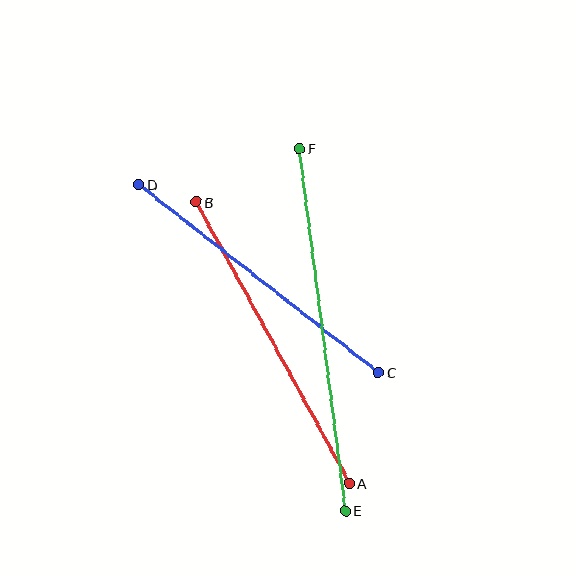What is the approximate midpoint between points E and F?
The midpoint is at approximately (322, 330) pixels.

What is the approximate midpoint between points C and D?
The midpoint is at approximately (259, 279) pixels.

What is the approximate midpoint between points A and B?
The midpoint is at approximately (273, 343) pixels.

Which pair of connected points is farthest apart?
Points E and F are farthest apart.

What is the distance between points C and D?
The distance is approximately 305 pixels.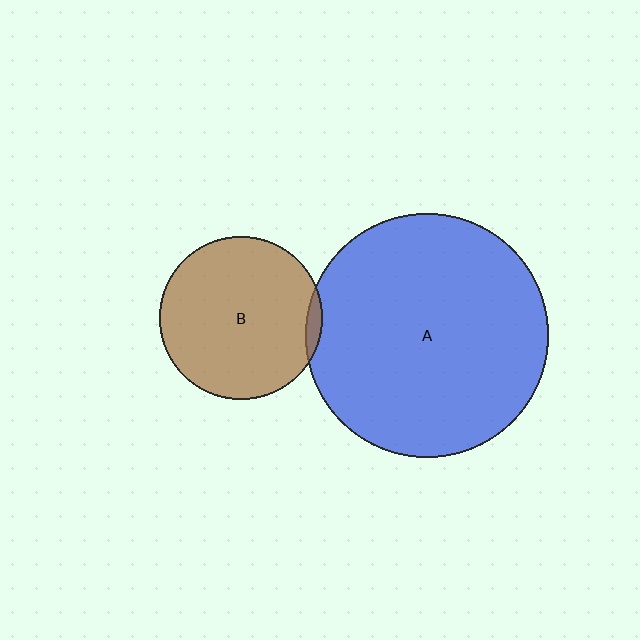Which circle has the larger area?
Circle A (blue).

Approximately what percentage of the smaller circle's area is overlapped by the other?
Approximately 5%.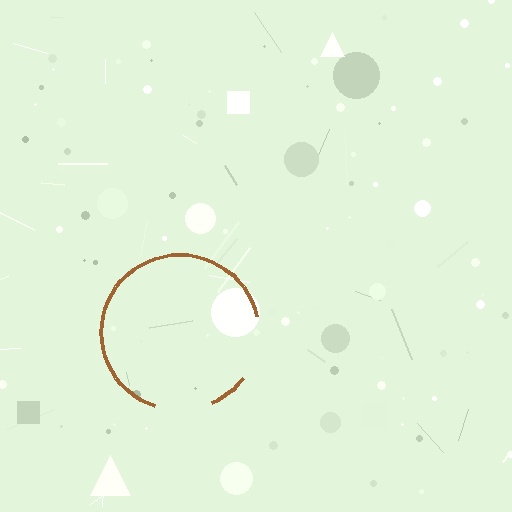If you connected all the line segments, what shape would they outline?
They would outline a circle.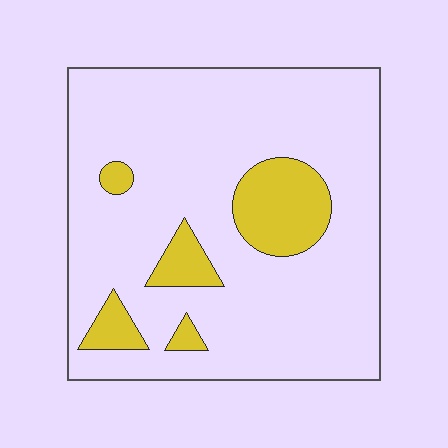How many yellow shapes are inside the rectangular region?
5.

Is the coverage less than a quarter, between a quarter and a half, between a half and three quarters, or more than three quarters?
Less than a quarter.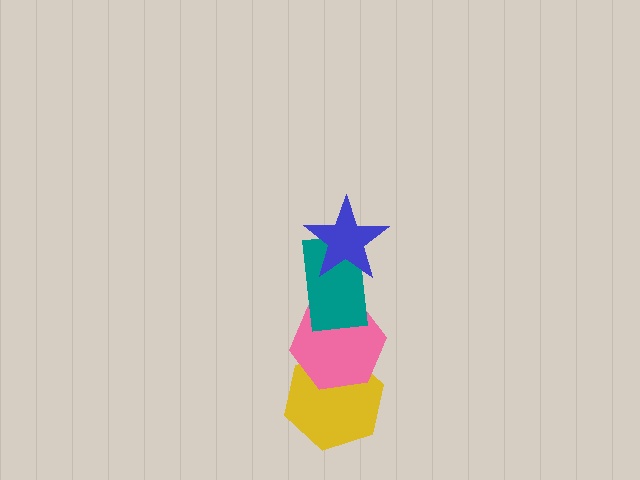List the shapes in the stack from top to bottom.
From top to bottom: the blue star, the teal rectangle, the pink hexagon, the yellow hexagon.